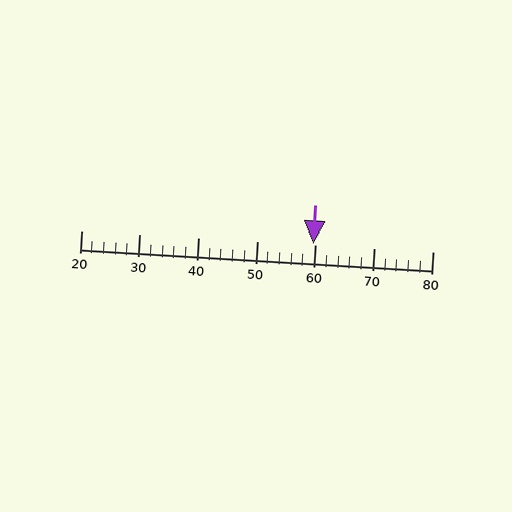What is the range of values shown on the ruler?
The ruler shows values from 20 to 80.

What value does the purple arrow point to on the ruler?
The purple arrow points to approximately 60.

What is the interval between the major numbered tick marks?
The major tick marks are spaced 10 units apart.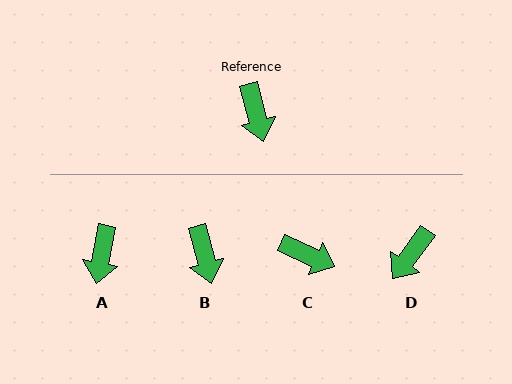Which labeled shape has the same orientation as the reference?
B.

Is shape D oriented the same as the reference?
No, it is off by about 51 degrees.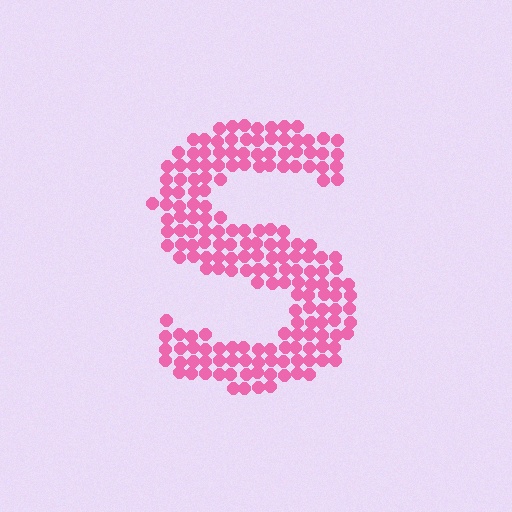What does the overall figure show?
The overall figure shows the letter S.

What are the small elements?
The small elements are circles.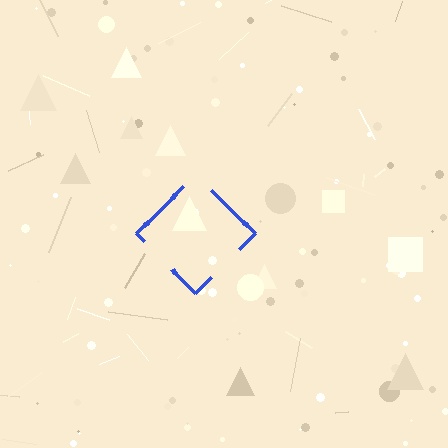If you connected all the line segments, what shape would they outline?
They would outline a diamond.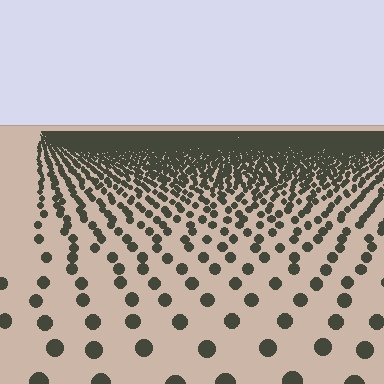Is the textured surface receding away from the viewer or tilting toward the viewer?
The surface is receding away from the viewer. Texture elements get smaller and denser toward the top.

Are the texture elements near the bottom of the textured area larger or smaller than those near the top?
Larger. Near the bottom, elements are closer to the viewer and appear at a bigger on-screen size.